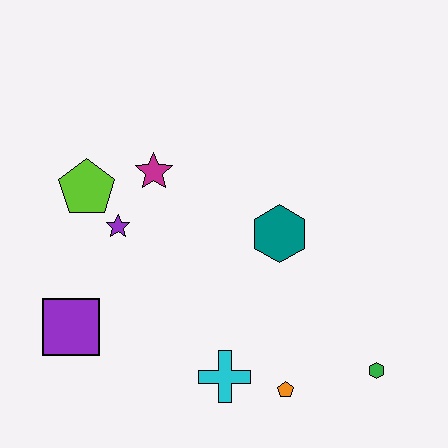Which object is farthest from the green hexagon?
The lime pentagon is farthest from the green hexagon.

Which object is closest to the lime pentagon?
The purple star is closest to the lime pentagon.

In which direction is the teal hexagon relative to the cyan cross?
The teal hexagon is above the cyan cross.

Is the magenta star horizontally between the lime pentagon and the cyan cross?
Yes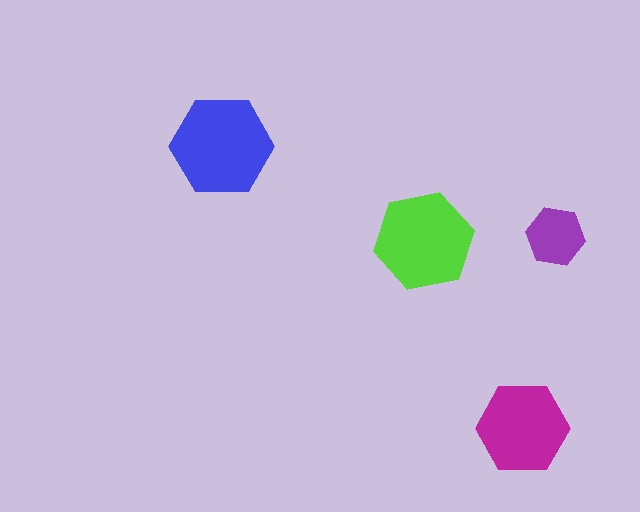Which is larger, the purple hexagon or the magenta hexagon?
The magenta one.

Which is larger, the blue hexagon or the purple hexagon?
The blue one.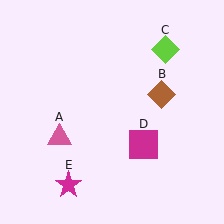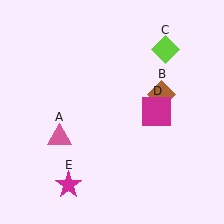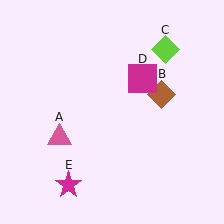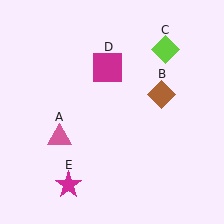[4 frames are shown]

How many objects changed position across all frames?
1 object changed position: magenta square (object D).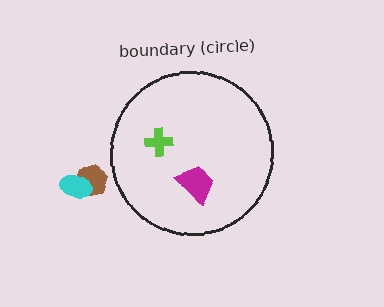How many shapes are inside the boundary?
2 inside, 2 outside.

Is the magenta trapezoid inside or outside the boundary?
Inside.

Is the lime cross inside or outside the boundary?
Inside.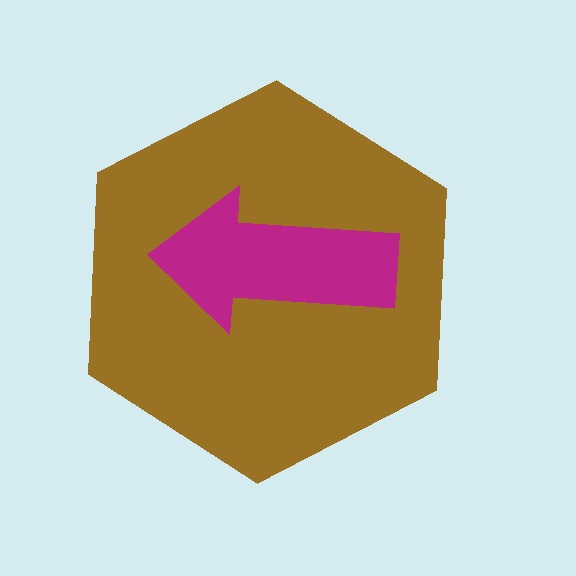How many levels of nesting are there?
2.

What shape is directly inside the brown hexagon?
The magenta arrow.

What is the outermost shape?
The brown hexagon.